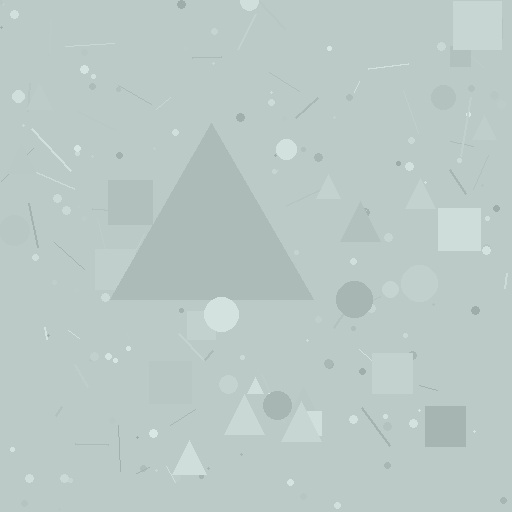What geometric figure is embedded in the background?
A triangle is embedded in the background.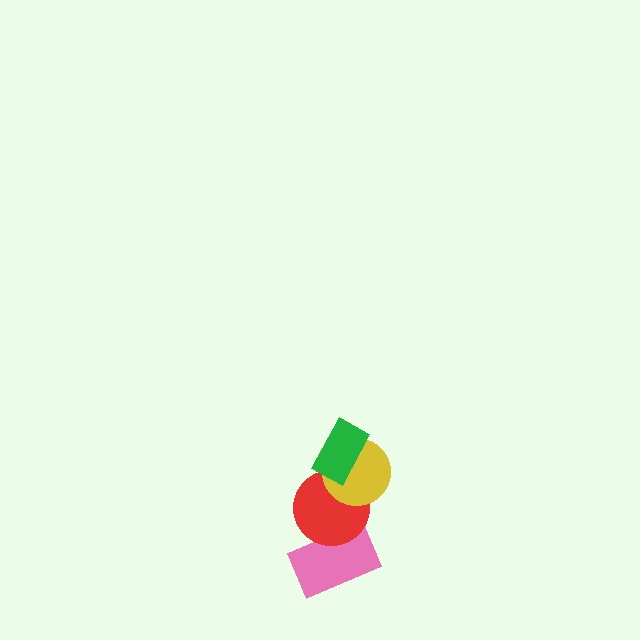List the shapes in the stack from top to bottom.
From top to bottom: the green rectangle, the yellow circle, the red circle, the pink rectangle.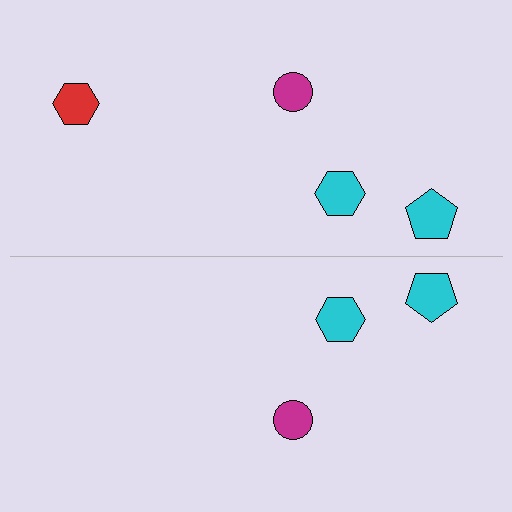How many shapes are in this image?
There are 7 shapes in this image.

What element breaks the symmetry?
A red hexagon is missing from the bottom side.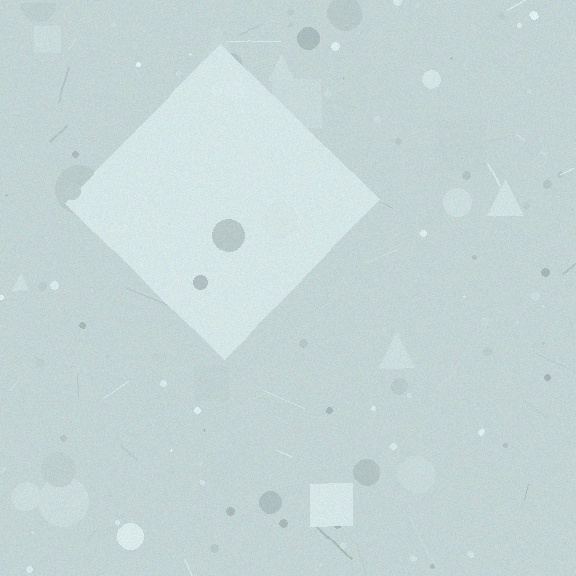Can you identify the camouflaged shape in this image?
The camouflaged shape is a diamond.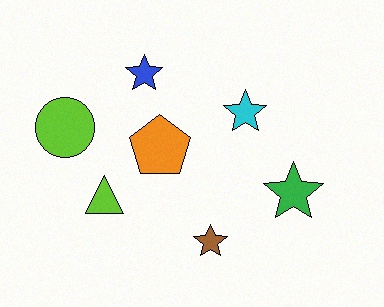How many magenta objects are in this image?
There are no magenta objects.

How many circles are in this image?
There is 1 circle.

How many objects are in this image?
There are 7 objects.